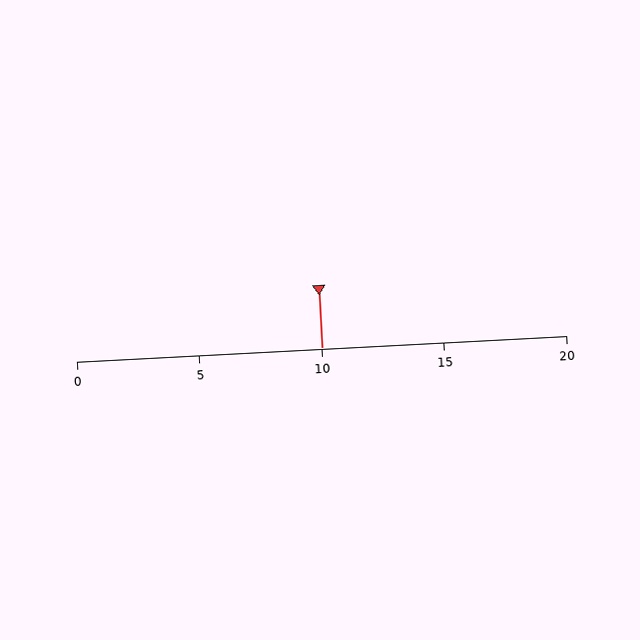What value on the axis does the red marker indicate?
The marker indicates approximately 10.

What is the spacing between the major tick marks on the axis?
The major ticks are spaced 5 apart.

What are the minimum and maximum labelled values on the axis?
The axis runs from 0 to 20.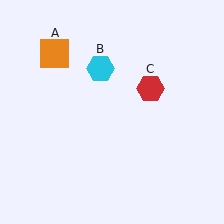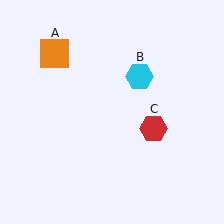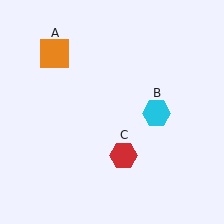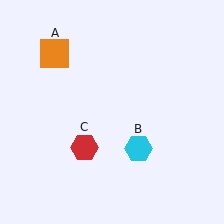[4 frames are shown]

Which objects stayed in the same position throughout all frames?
Orange square (object A) remained stationary.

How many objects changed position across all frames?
2 objects changed position: cyan hexagon (object B), red hexagon (object C).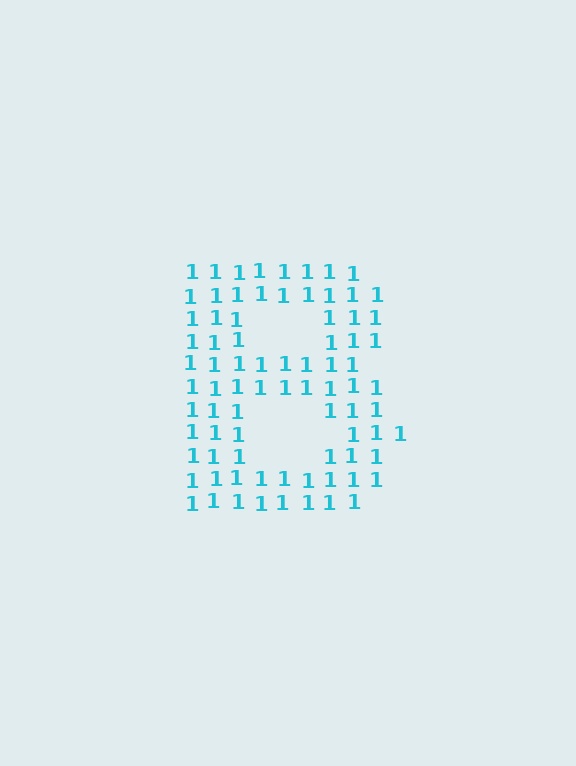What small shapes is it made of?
It is made of small digit 1's.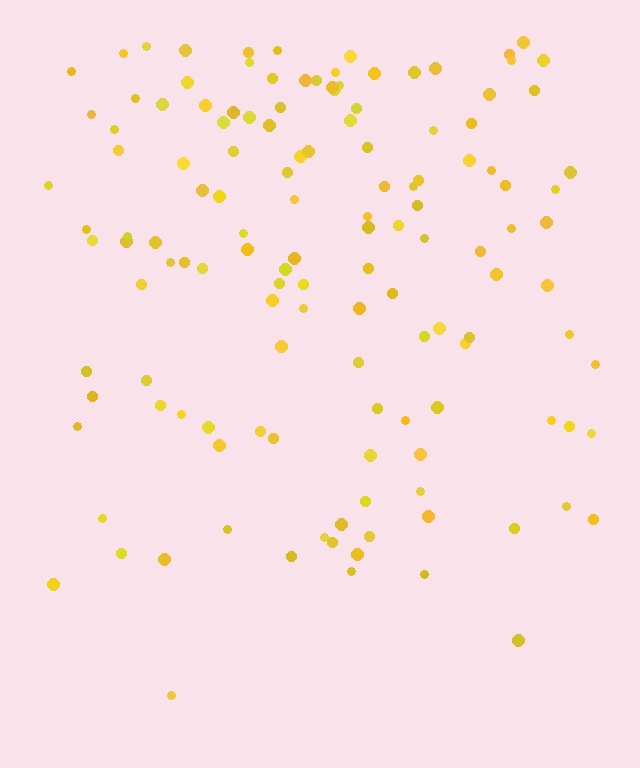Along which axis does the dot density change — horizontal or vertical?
Vertical.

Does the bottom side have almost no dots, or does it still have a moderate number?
Still a moderate number, just noticeably fewer than the top.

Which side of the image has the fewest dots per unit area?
The bottom.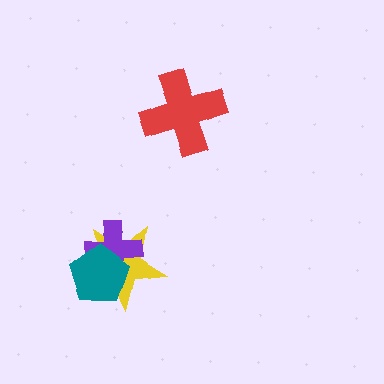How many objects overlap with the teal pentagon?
2 objects overlap with the teal pentagon.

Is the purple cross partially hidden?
Yes, it is partially covered by another shape.